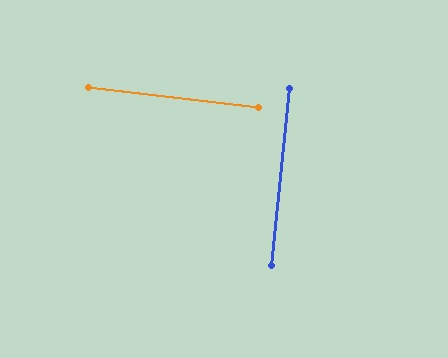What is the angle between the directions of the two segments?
Approximately 89 degrees.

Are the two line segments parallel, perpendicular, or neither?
Perpendicular — they meet at approximately 89°.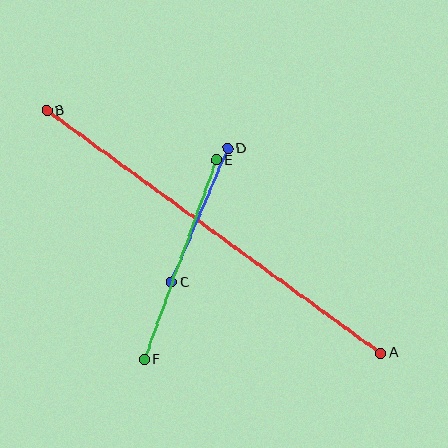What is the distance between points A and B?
The distance is approximately 413 pixels.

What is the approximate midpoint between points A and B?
The midpoint is at approximately (214, 232) pixels.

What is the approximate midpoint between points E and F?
The midpoint is at approximately (180, 260) pixels.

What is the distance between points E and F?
The distance is approximately 212 pixels.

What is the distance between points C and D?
The distance is approximately 145 pixels.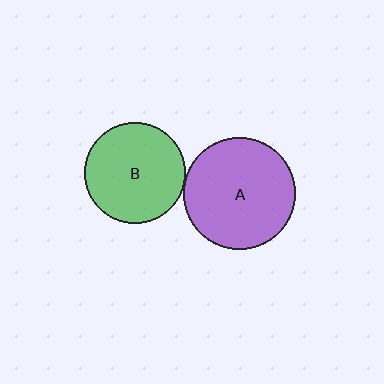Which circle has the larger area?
Circle A (purple).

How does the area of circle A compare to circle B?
Approximately 1.3 times.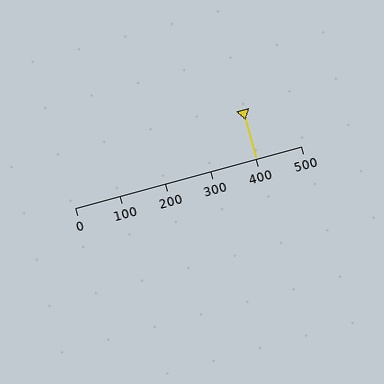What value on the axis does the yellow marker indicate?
The marker indicates approximately 400.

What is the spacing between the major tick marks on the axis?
The major ticks are spaced 100 apart.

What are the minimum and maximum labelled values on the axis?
The axis runs from 0 to 500.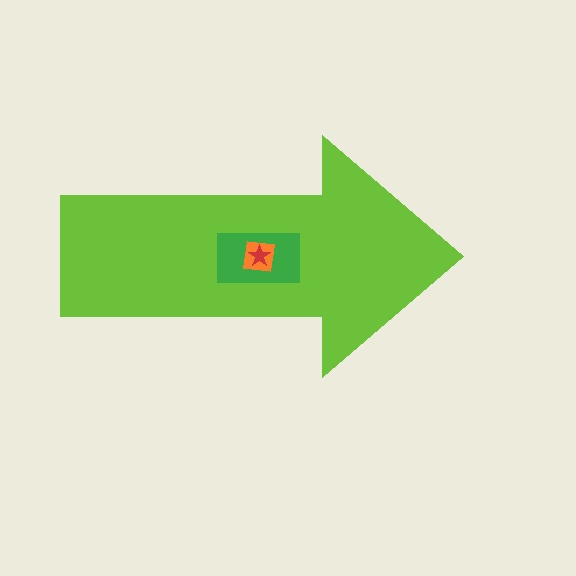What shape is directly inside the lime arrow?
The green rectangle.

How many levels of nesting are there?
4.